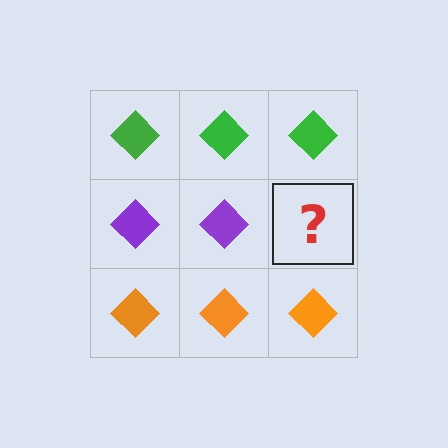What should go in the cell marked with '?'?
The missing cell should contain a purple diamond.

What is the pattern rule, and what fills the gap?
The rule is that each row has a consistent color. The gap should be filled with a purple diamond.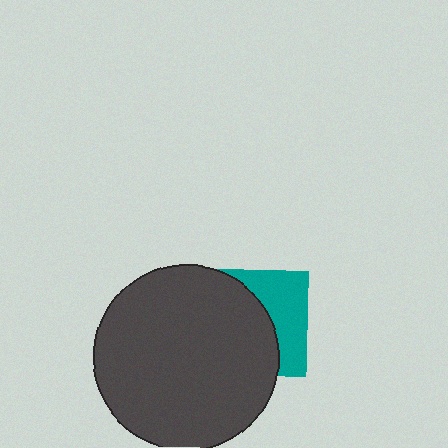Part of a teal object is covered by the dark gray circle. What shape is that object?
It is a square.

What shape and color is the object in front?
The object in front is a dark gray circle.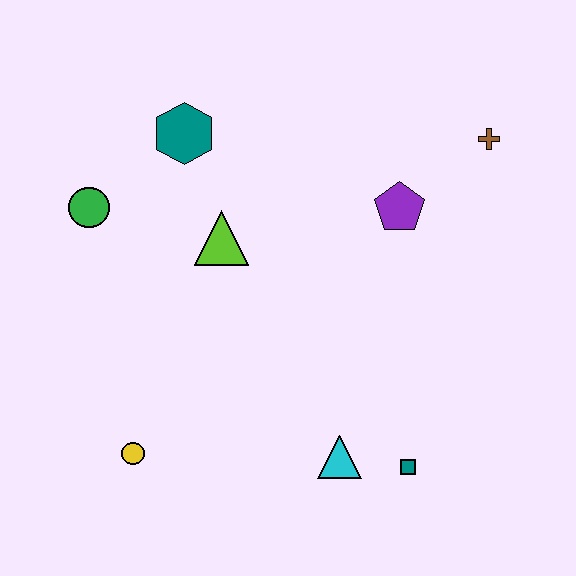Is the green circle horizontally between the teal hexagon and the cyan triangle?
No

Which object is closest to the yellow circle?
The cyan triangle is closest to the yellow circle.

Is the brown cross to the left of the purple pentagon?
No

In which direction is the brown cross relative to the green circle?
The brown cross is to the right of the green circle.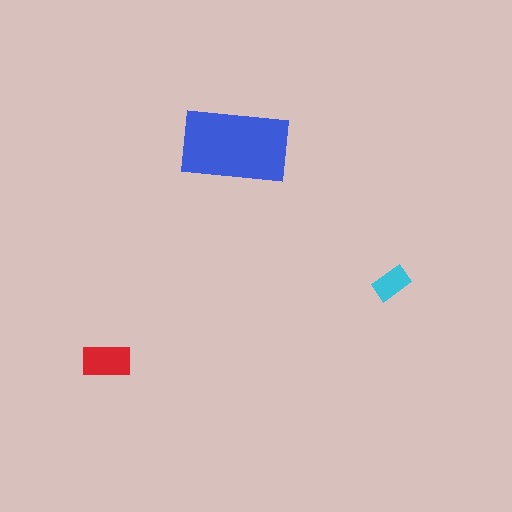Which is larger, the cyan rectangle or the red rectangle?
The red one.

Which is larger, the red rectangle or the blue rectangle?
The blue one.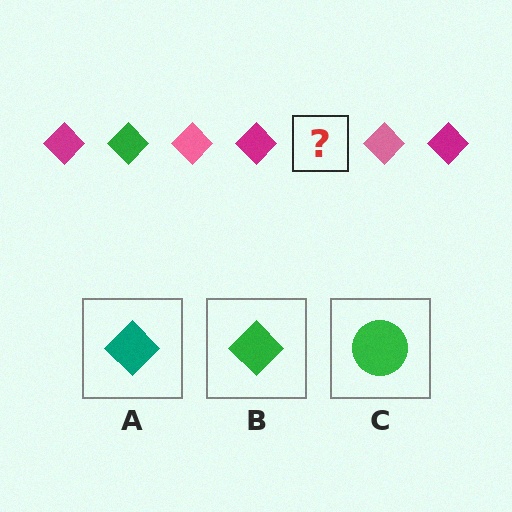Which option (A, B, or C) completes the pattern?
B.